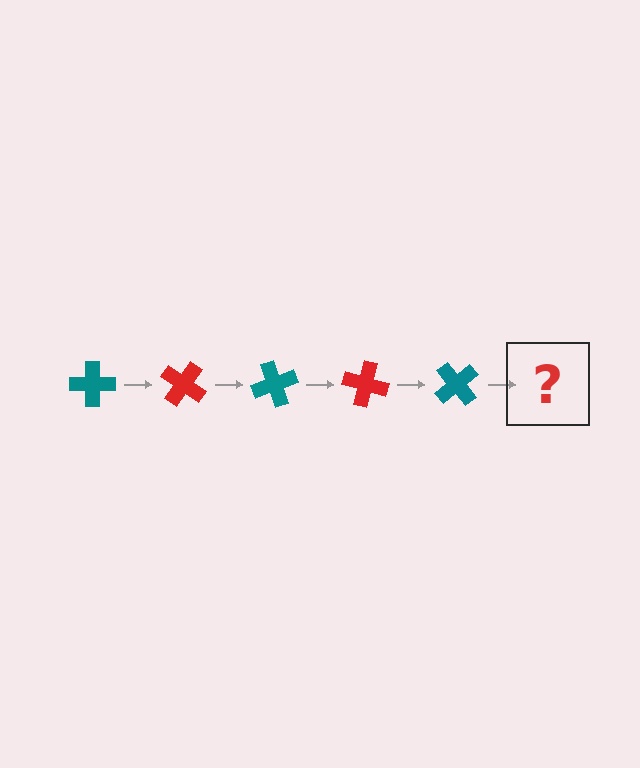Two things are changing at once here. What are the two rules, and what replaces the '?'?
The two rules are that it rotates 35 degrees each step and the color cycles through teal and red. The '?' should be a red cross, rotated 175 degrees from the start.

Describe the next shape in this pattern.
It should be a red cross, rotated 175 degrees from the start.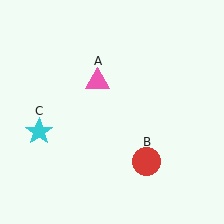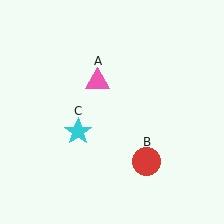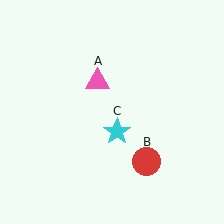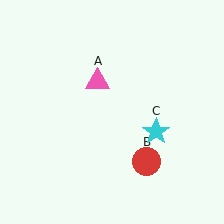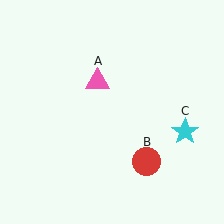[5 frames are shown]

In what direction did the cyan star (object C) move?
The cyan star (object C) moved right.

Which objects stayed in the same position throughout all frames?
Pink triangle (object A) and red circle (object B) remained stationary.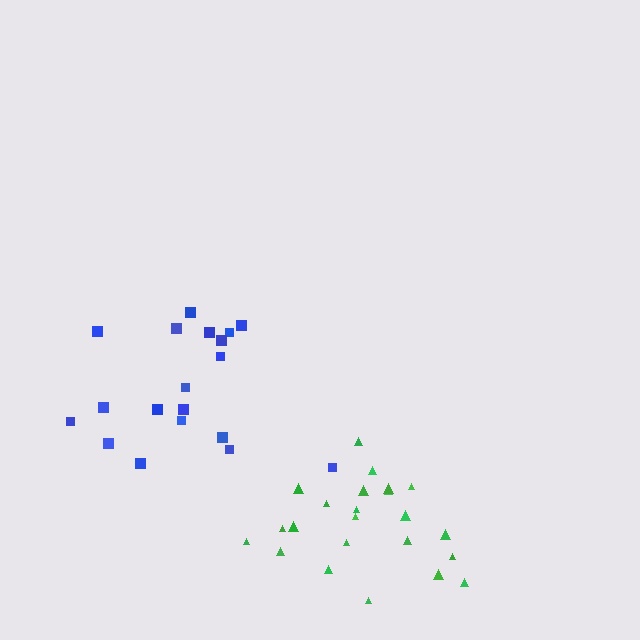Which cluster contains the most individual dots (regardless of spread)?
Green (23).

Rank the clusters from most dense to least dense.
green, blue.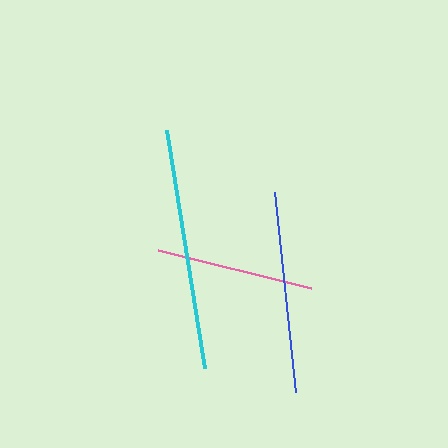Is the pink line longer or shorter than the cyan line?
The cyan line is longer than the pink line.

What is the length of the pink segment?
The pink segment is approximately 158 pixels long.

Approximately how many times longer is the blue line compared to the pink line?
The blue line is approximately 1.3 times the length of the pink line.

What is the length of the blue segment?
The blue segment is approximately 201 pixels long.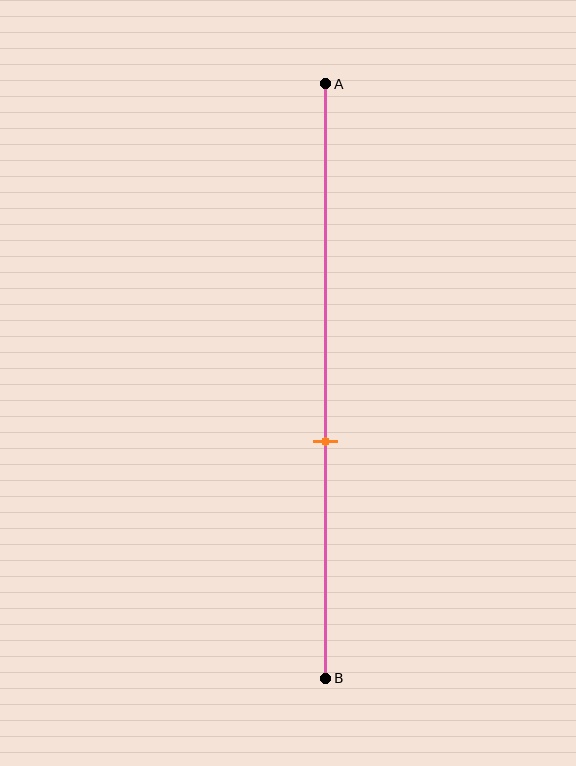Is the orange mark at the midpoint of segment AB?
No, the mark is at about 60% from A, not at the 50% midpoint.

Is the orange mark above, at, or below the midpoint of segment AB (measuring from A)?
The orange mark is below the midpoint of segment AB.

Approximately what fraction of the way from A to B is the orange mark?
The orange mark is approximately 60% of the way from A to B.